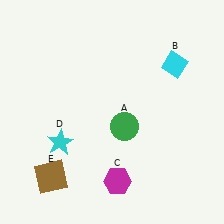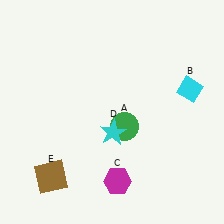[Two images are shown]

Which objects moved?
The objects that moved are: the cyan diamond (B), the cyan star (D).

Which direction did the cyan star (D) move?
The cyan star (D) moved right.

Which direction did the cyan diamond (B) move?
The cyan diamond (B) moved down.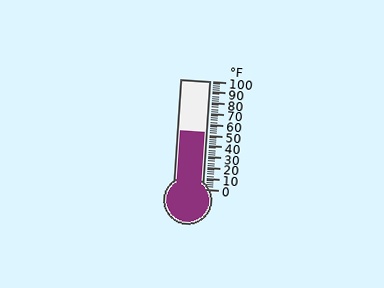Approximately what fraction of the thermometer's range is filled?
The thermometer is filled to approximately 50% of its range.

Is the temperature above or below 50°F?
The temperature is above 50°F.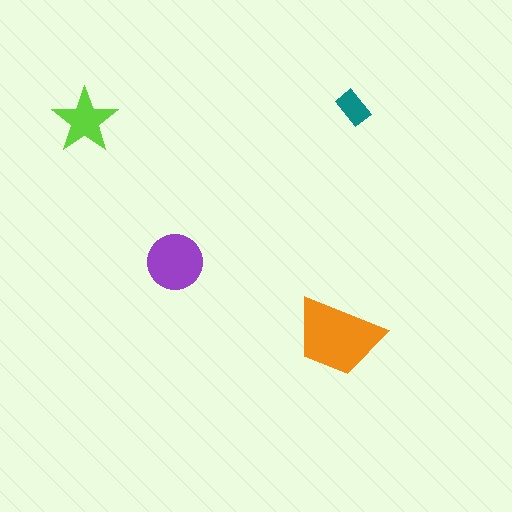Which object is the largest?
The orange trapezoid.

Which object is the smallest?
The teal rectangle.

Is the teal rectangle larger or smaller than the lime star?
Smaller.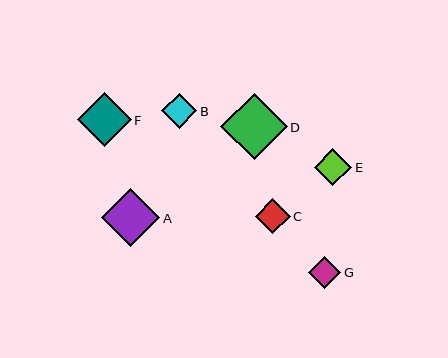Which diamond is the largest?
Diamond D is the largest with a size of approximately 66 pixels.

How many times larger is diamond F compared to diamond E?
Diamond F is approximately 1.5 times the size of diamond E.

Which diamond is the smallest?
Diamond G is the smallest with a size of approximately 32 pixels.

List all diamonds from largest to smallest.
From largest to smallest: D, A, F, E, B, C, G.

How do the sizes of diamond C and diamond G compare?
Diamond C and diamond G are approximately the same size.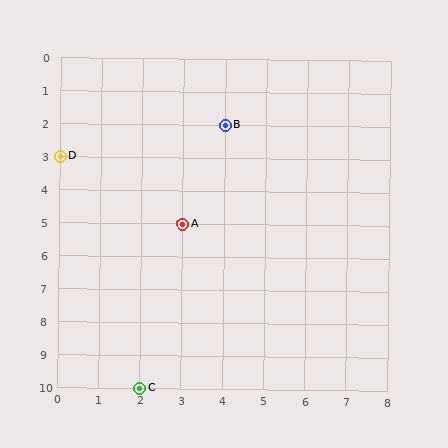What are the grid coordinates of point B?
Point B is at grid coordinates (4, 2).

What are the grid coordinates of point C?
Point C is at grid coordinates (2, 10).